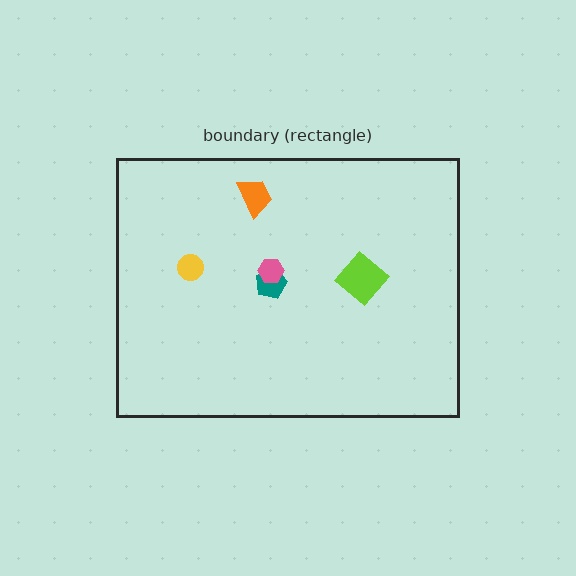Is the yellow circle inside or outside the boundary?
Inside.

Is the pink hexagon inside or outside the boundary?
Inside.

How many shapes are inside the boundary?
5 inside, 0 outside.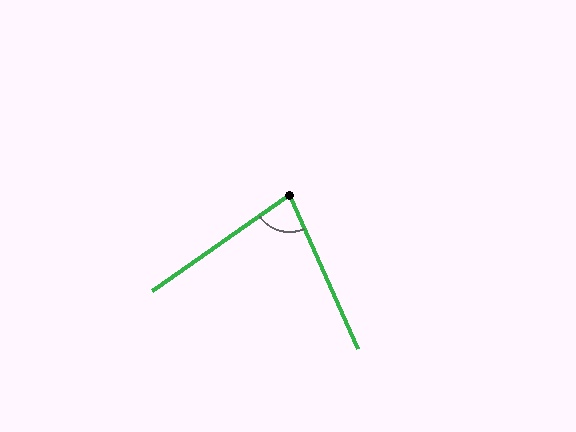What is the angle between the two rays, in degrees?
Approximately 78 degrees.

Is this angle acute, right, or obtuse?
It is acute.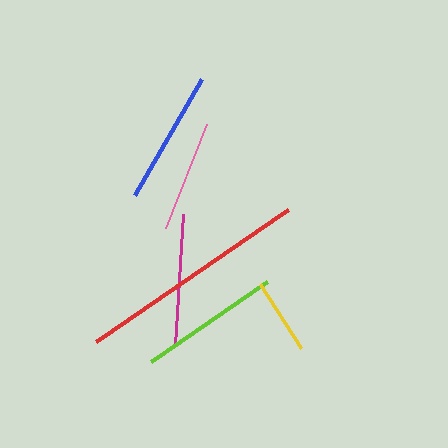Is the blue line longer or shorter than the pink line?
The blue line is longer than the pink line.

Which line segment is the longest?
The red line is the longest at approximately 233 pixels.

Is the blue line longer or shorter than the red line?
The red line is longer than the blue line.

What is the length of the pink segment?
The pink segment is approximately 112 pixels long.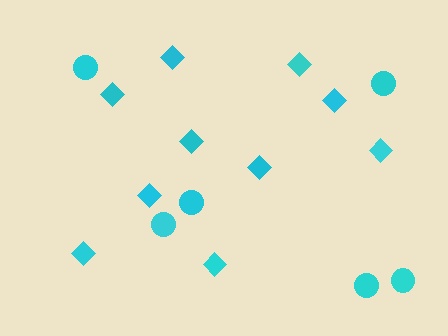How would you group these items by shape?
There are 2 groups: one group of diamonds (10) and one group of circles (6).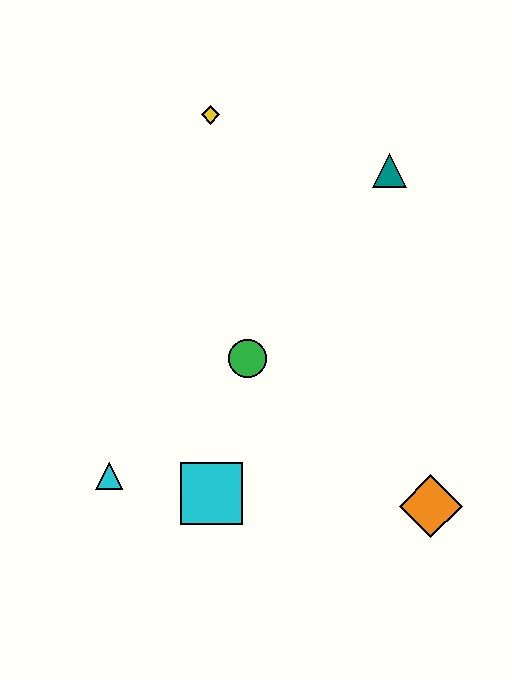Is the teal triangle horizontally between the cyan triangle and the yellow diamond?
No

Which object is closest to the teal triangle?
The yellow diamond is closest to the teal triangle.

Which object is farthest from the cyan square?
The yellow diamond is farthest from the cyan square.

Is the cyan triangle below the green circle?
Yes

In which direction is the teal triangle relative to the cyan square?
The teal triangle is above the cyan square.